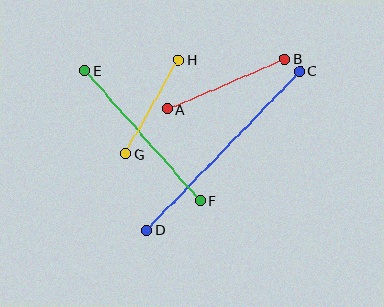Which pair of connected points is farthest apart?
Points C and D are farthest apart.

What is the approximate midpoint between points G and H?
The midpoint is at approximately (152, 107) pixels.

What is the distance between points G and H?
The distance is approximately 108 pixels.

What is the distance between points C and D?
The distance is approximately 221 pixels.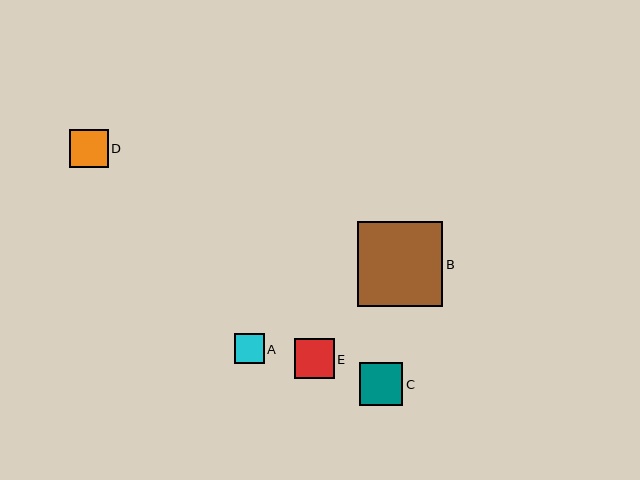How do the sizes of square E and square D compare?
Square E and square D are approximately the same size.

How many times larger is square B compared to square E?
Square B is approximately 2.1 times the size of square E.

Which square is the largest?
Square B is the largest with a size of approximately 85 pixels.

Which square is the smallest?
Square A is the smallest with a size of approximately 30 pixels.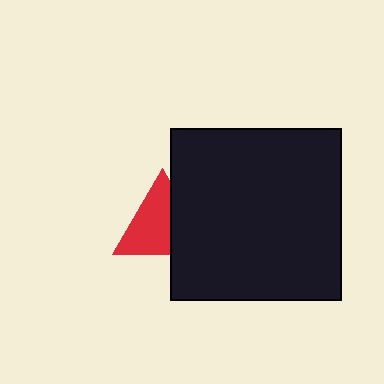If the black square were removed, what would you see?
You would see the complete red triangle.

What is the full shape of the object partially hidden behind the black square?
The partially hidden object is a red triangle.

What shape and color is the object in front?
The object in front is a black square.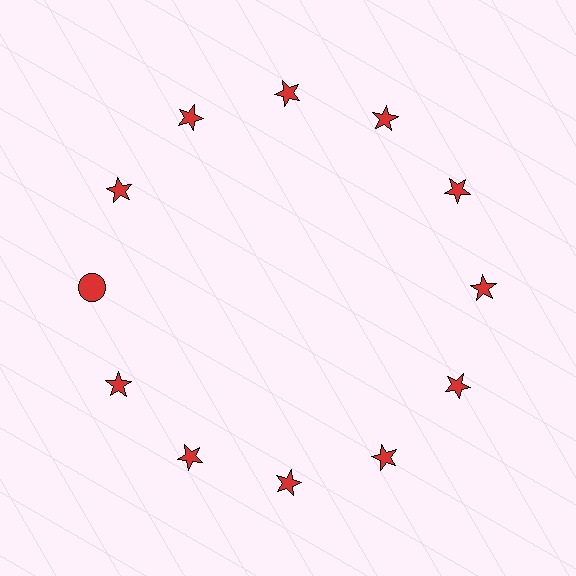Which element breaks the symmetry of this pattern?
The red circle at roughly the 9 o'clock position breaks the symmetry. All other shapes are red stars.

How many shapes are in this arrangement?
There are 12 shapes arranged in a ring pattern.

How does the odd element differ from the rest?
It has a different shape: circle instead of star.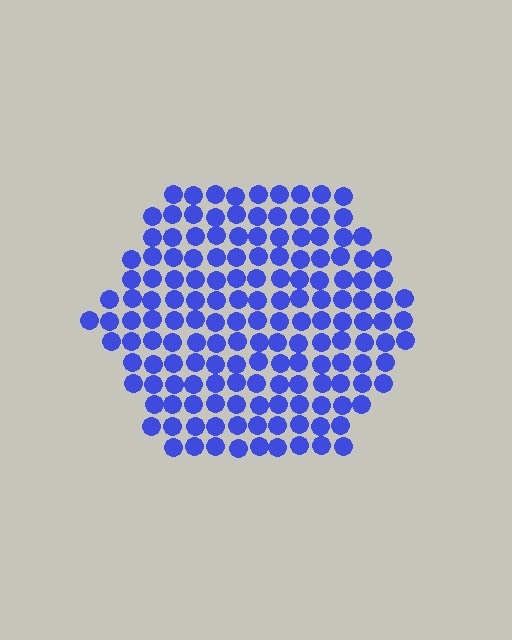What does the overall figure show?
The overall figure shows a hexagon.